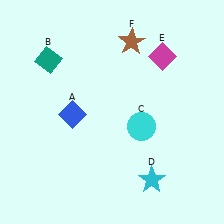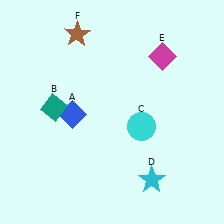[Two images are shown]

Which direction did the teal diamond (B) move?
The teal diamond (B) moved down.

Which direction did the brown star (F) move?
The brown star (F) moved left.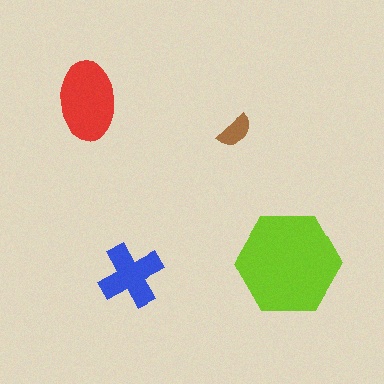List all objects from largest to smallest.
The lime hexagon, the red ellipse, the blue cross, the brown semicircle.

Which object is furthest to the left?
The red ellipse is leftmost.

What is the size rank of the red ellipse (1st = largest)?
2nd.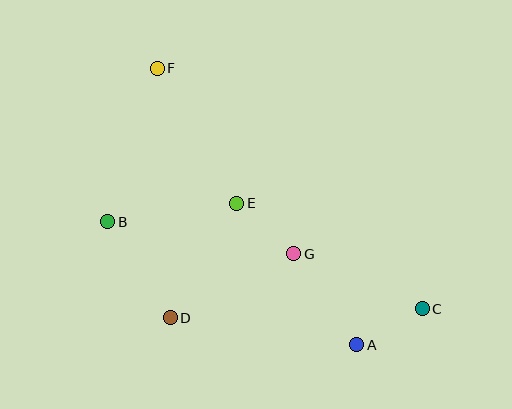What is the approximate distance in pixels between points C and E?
The distance between C and E is approximately 213 pixels.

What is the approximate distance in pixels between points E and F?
The distance between E and F is approximately 157 pixels.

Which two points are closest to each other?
Points A and C are closest to each other.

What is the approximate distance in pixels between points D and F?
The distance between D and F is approximately 250 pixels.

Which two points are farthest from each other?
Points C and F are farthest from each other.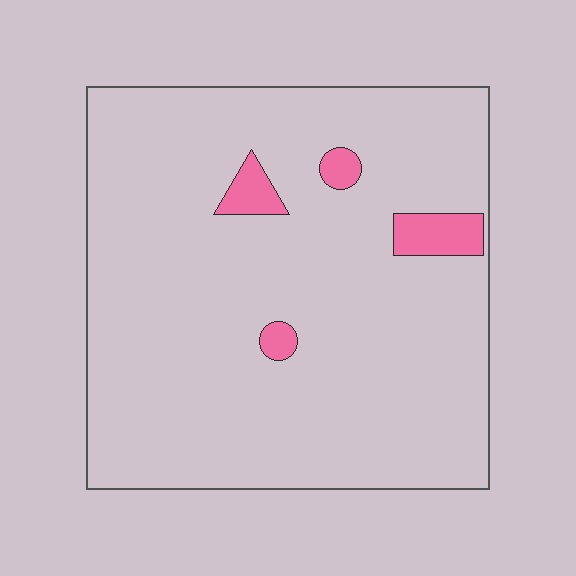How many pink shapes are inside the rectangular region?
4.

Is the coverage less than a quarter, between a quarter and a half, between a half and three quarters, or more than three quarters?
Less than a quarter.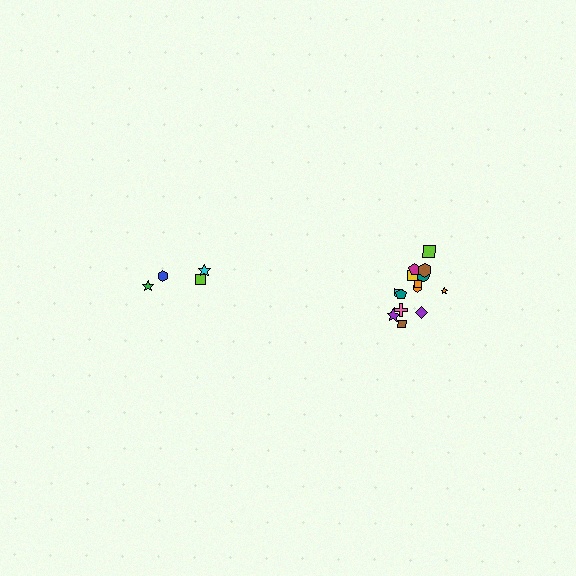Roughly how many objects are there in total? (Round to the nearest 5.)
Roughly 20 objects in total.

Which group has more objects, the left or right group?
The right group.